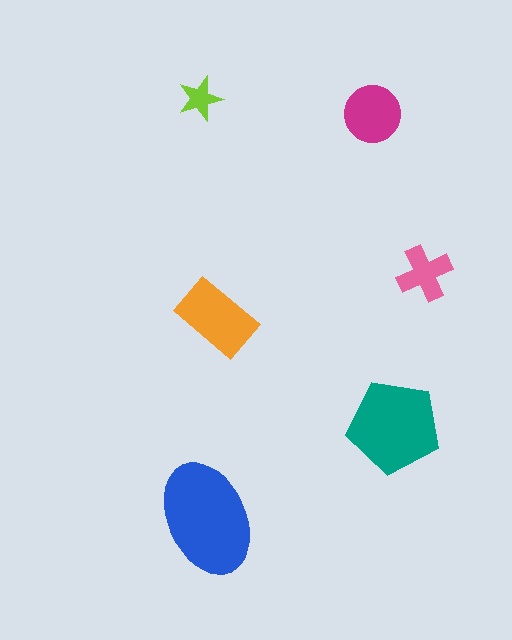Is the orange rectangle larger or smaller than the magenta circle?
Larger.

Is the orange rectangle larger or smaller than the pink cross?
Larger.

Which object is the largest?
The blue ellipse.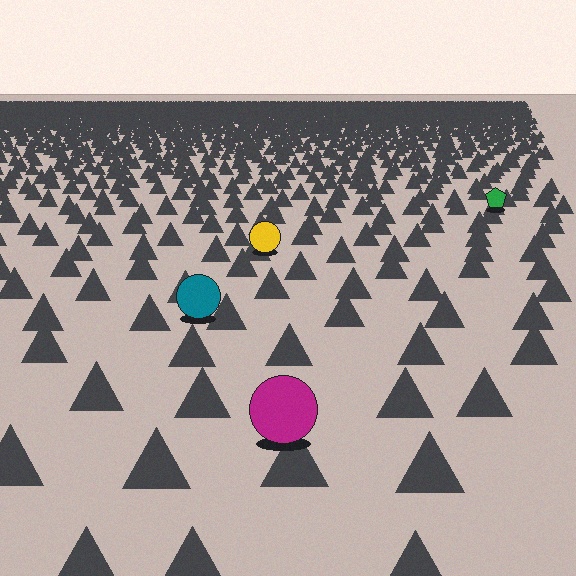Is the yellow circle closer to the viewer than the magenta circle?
No. The magenta circle is closer — you can tell from the texture gradient: the ground texture is coarser near it.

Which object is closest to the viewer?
The magenta circle is closest. The texture marks near it are larger and more spread out.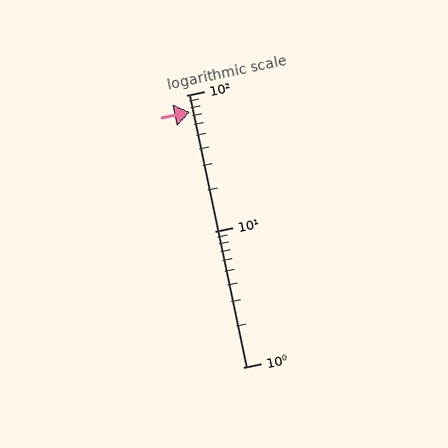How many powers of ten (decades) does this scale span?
The scale spans 2 decades, from 1 to 100.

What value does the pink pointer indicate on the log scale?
The pointer indicates approximately 75.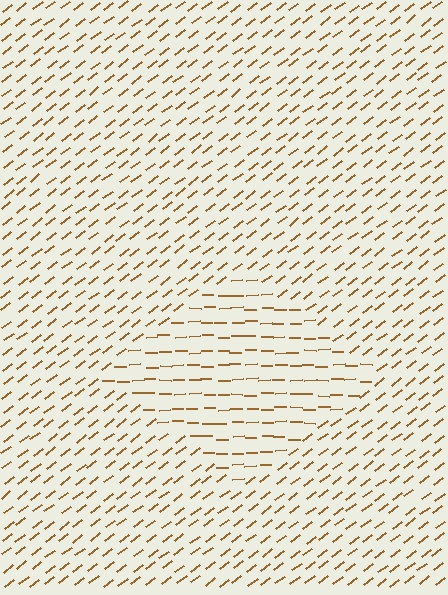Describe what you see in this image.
The image is filled with small brown line segments. A diamond region in the image has lines oriented differently from the surrounding lines, creating a visible texture boundary.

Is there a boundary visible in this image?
Yes, there is a texture boundary formed by a change in line orientation.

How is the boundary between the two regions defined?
The boundary is defined purely by a change in line orientation (approximately 36 degrees difference). All lines are the same color and thickness.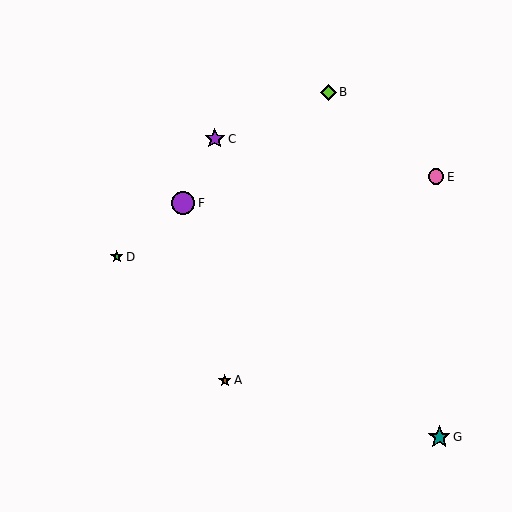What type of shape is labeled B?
Shape B is a lime diamond.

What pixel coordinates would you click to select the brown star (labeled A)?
Click at (225, 380) to select the brown star A.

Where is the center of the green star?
The center of the green star is at (117, 257).